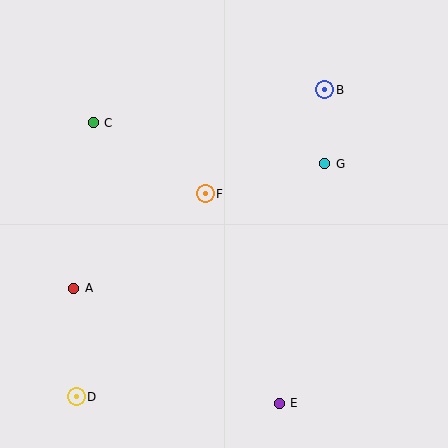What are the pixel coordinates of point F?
Point F is at (205, 194).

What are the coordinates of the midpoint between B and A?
The midpoint between B and A is at (199, 189).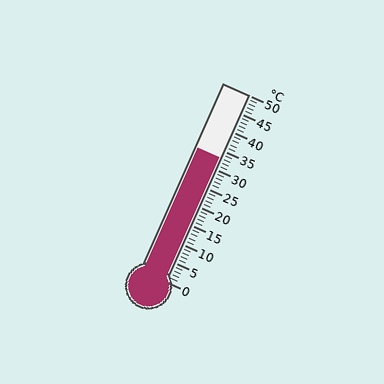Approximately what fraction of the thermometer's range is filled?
The thermometer is filled to approximately 65% of its range.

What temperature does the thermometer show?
The thermometer shows approximately 33°C.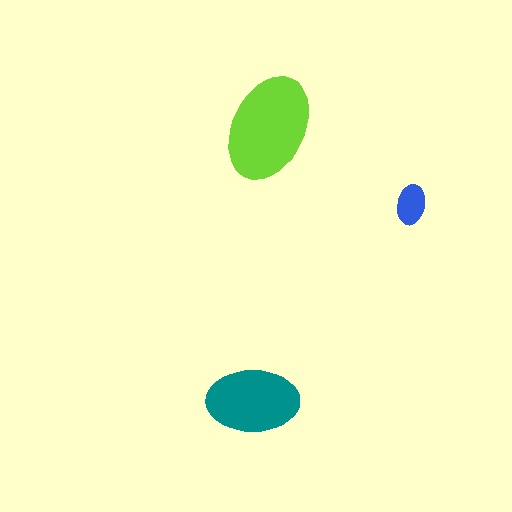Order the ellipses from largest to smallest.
the lime one, the teal one, the blue one.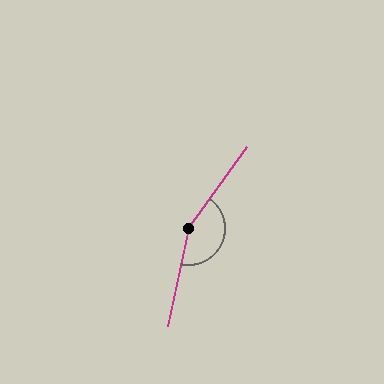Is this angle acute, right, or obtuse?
It is obtuse.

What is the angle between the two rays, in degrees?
Approximately 156 degrees.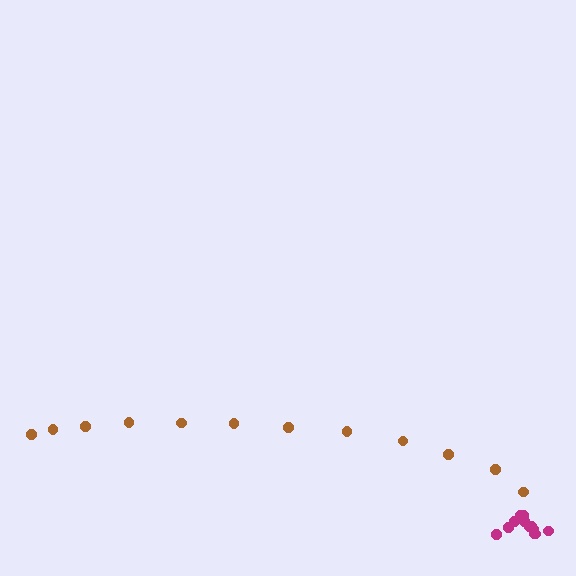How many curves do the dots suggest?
There are 2 distinct paths.